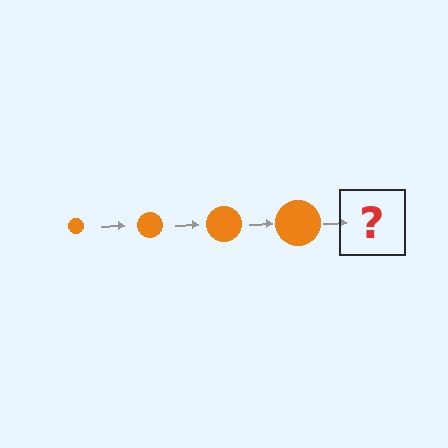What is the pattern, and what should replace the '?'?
The pattern is that the circle gets progressively larger each step. The '?' should be an orange circle, larger than the previous one.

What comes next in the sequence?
The next element should be an orange circle, larger than the previous one.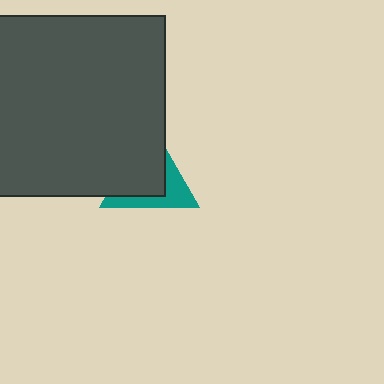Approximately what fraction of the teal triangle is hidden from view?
Roughly 62% of the teal triangle is hidden behind the dark gray square.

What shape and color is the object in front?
The object in front is a dark gray square.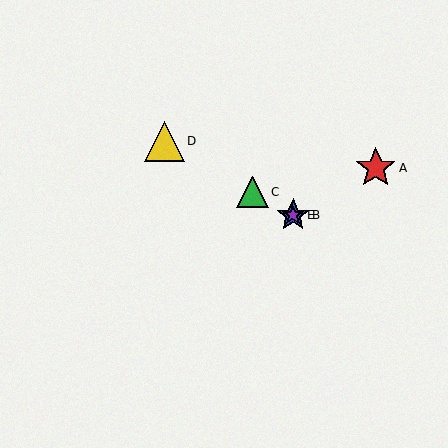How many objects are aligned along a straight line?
4 objects (B, C, D, E) are aligned along a straight line.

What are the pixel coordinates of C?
Object C is at (252, 192).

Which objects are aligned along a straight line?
Objects B, C, D, E are aligned along a straight line.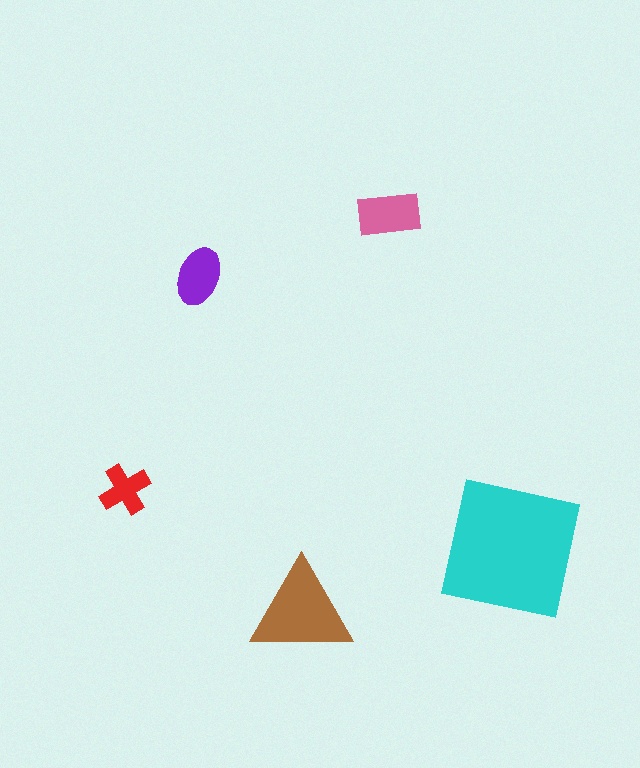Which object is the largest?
The cyan square.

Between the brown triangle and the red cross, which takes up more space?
The brown triangle.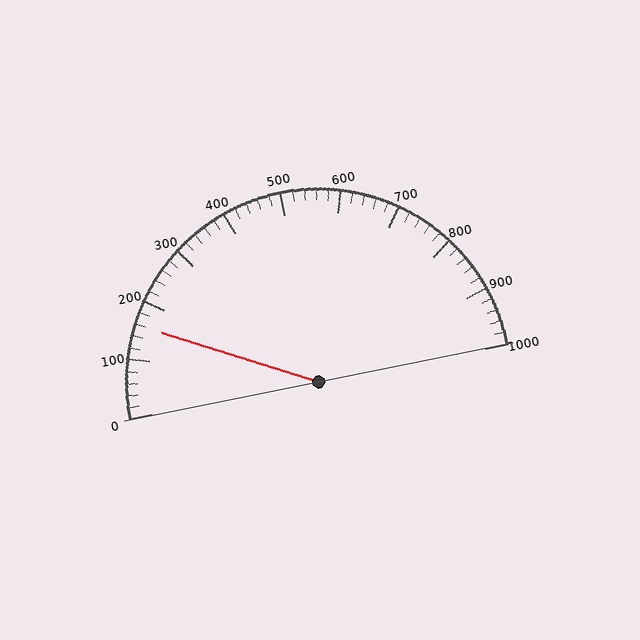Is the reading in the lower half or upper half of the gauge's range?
The reading is in the lower half of the range (0 to 1000).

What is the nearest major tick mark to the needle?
The nearest major tick mark is 200.